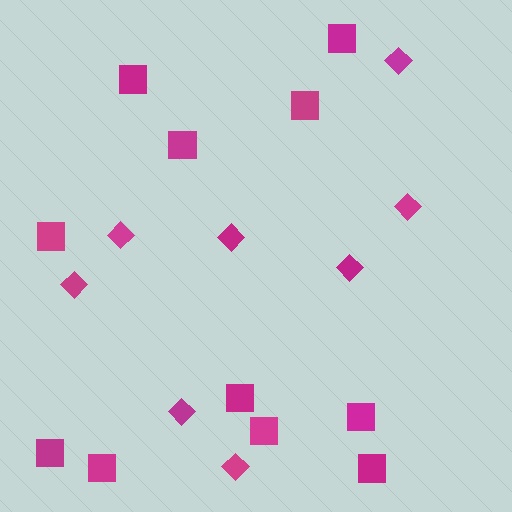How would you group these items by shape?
There are 2 groups: one group of diamonds (8) and one group of squares (11).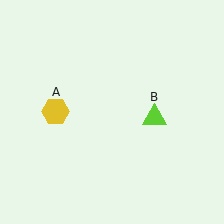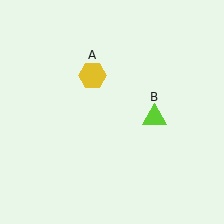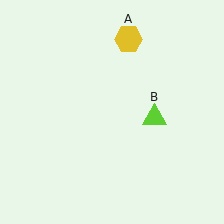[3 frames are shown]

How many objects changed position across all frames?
1 object changed position: yellow hexagon (object A).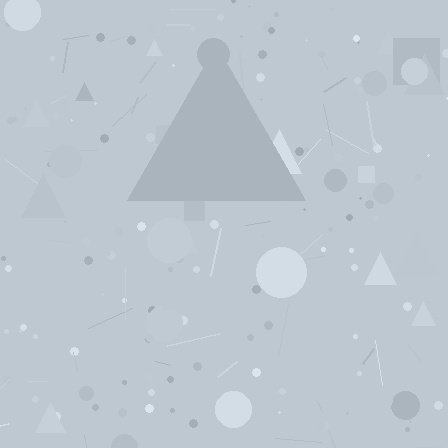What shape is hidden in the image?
A triangle is hidden in the image.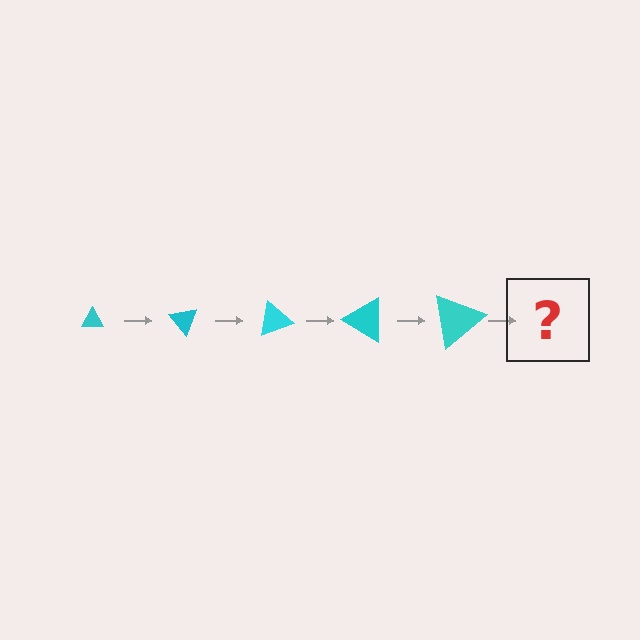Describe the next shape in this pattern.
It should be a triangle, larger than the previous one and rotated 250 degrees from the start.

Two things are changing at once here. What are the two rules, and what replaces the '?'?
The two rules are that the triangle grows larger each step and it rotates 50 degrees each step. The '?' should be a triangle, larger than the previous one and rotated 250 degrees from the start.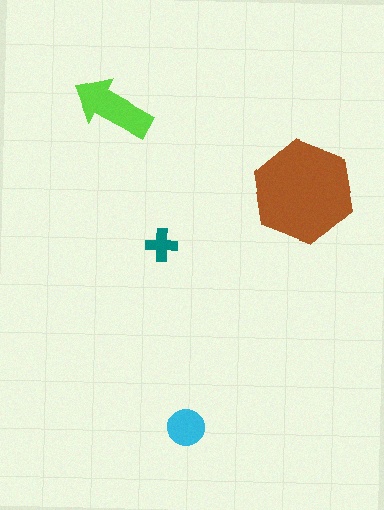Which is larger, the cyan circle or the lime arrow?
The lime arrow.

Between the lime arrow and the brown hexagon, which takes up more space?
The brown hexagon.